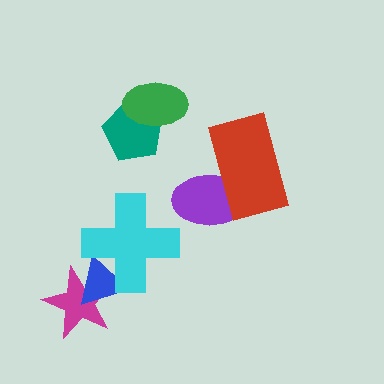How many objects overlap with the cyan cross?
1 object overlaps with the cyan cross.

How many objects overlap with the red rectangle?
1 object overlaps with the red rectangle.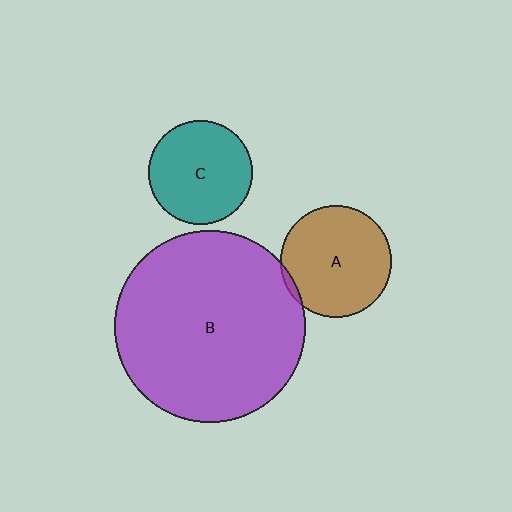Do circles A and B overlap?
Yes.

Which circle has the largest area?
Circle B (purple).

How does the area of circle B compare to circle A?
Approximately 2.9 times.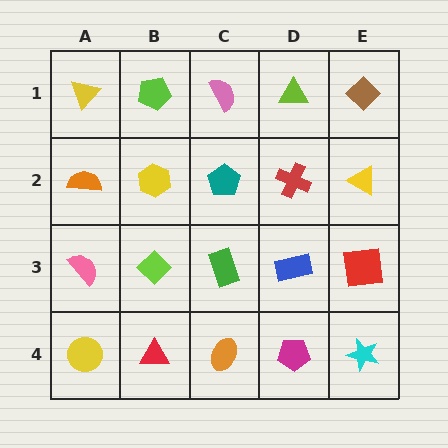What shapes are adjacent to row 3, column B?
A yellow hexagon (row 2, column B), a red triangle (row 4, column B), a pink semicircle (row 3, column A), a green rectangle (row 3, column C).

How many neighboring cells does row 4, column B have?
3.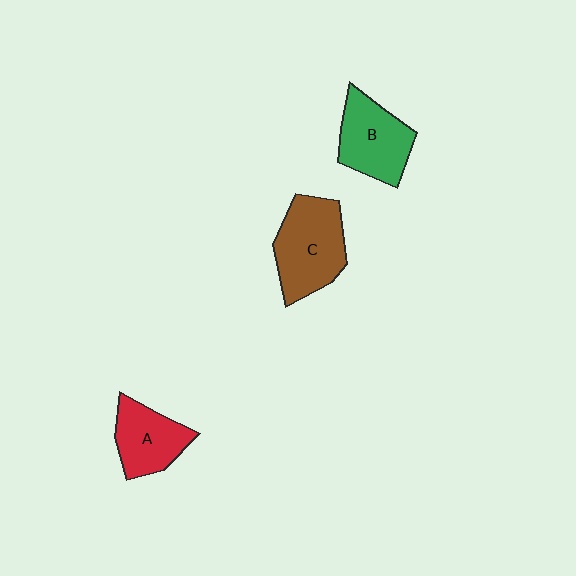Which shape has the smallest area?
Shape A (red).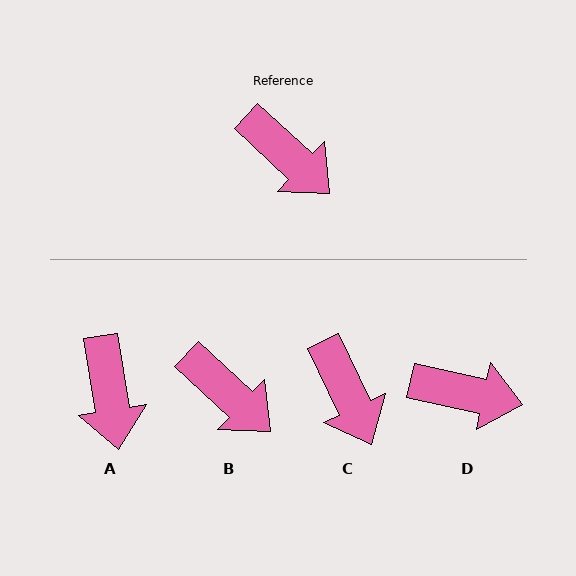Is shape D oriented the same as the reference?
No, it is off by about 31 degrees.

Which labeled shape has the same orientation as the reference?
B.